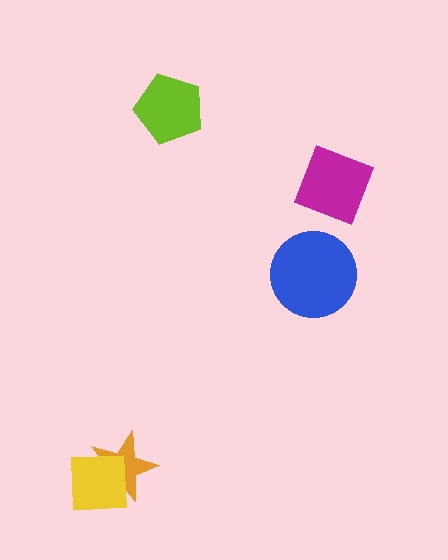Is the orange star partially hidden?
Yes, it is partially covered by another shape.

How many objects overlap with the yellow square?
1 object overlaps with the yellow square.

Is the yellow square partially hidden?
No, no other shape covers it.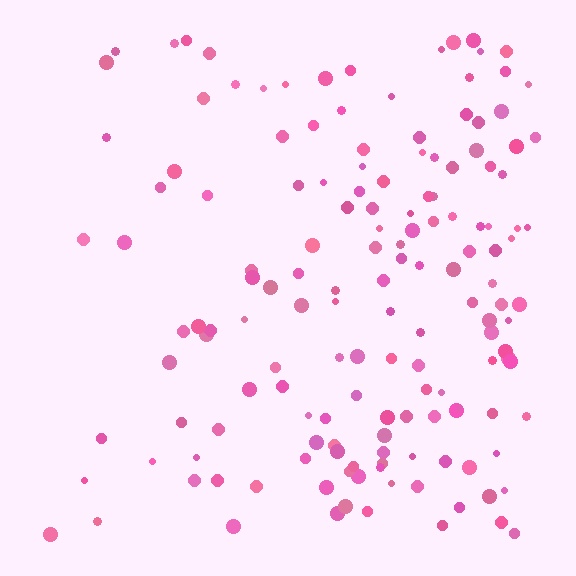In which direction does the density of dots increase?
From left to right, with the right side densest.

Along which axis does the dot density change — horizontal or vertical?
Horizontal.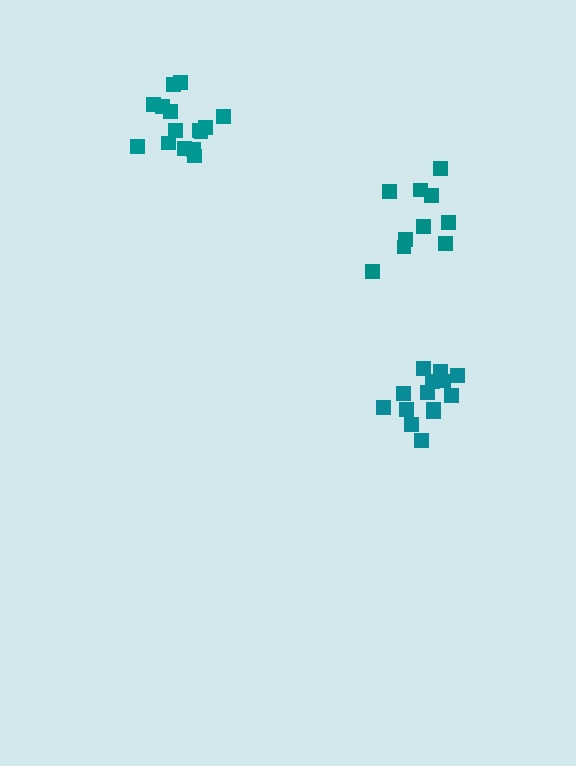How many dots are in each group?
Group 1: 14 dots, Group 2: 10 dots, Group 3: 15 dots (39 total).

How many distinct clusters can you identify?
There are 3 distinct clusters.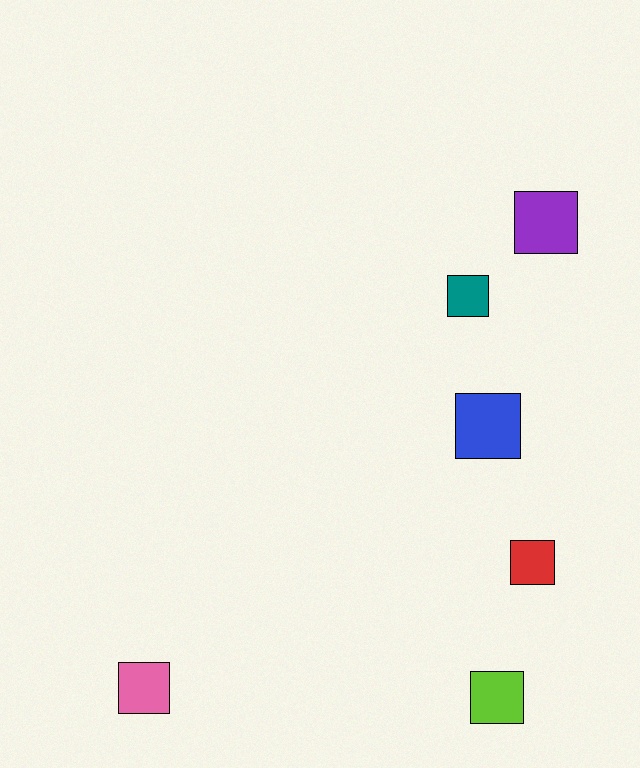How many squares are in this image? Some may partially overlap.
There are 6 squares.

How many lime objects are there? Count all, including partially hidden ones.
There is 1 lime object.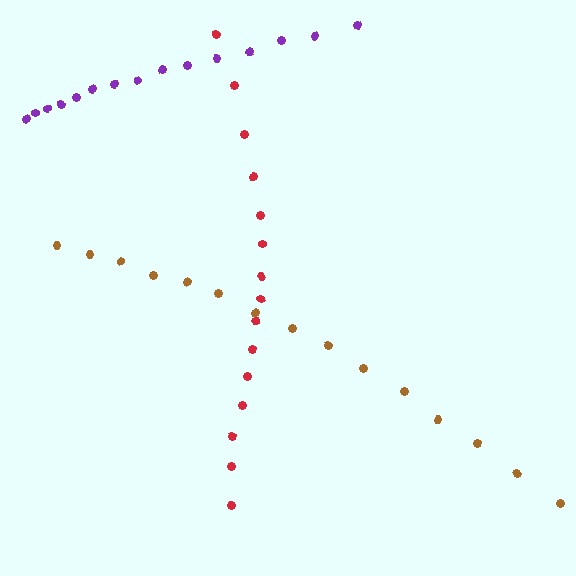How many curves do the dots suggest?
There are 3 distinct paths.